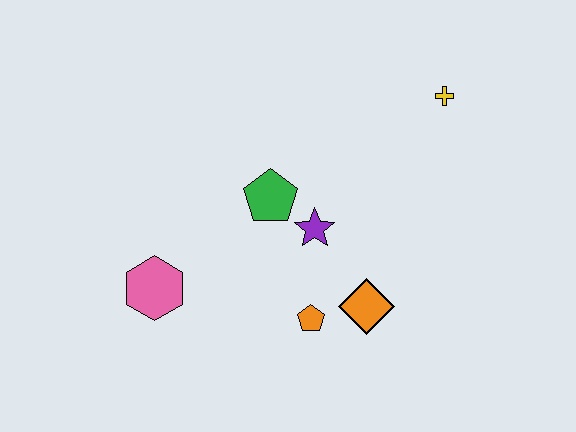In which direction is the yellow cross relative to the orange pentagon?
The yellow cross is above the orange pentagon.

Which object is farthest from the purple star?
The yellow cross is farthest from the purple star.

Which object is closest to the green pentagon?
The purple star is closest to the green pentagon.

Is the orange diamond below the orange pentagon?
No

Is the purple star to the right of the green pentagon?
Yes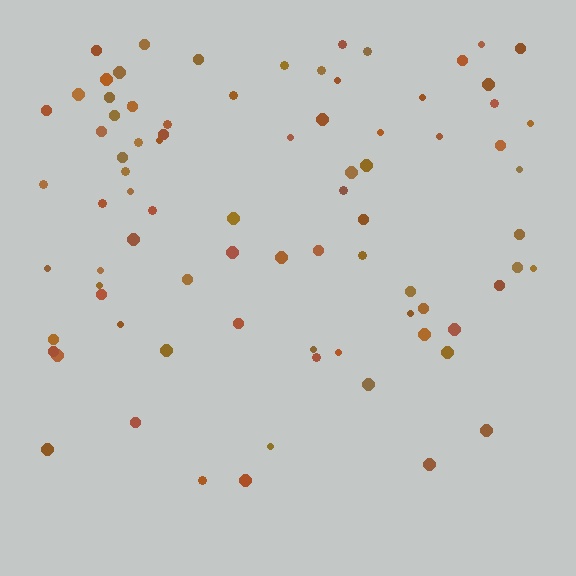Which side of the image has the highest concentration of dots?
The top.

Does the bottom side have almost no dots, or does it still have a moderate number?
Still a moderate number, just noticeably fewer than the top.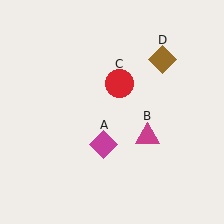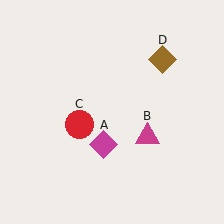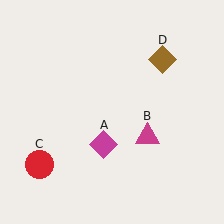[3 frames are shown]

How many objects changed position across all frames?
1 object changed position: red circle (object C).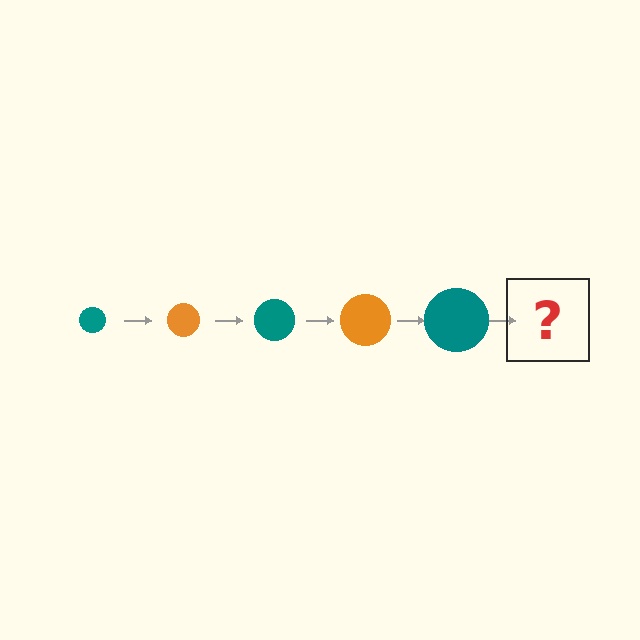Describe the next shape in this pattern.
It should be an orange circle, larger than the previous one.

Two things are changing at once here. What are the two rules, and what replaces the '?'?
The two rules are that the circle grows larger each step and the color cycles through teal and orange. The '?' should be an orange circle, larger than the previous one.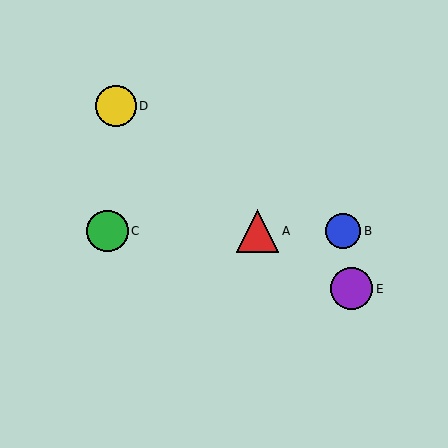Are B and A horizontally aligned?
Yes, both are at y≈231.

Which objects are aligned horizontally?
Objects A, B, C are aligned horizontally.